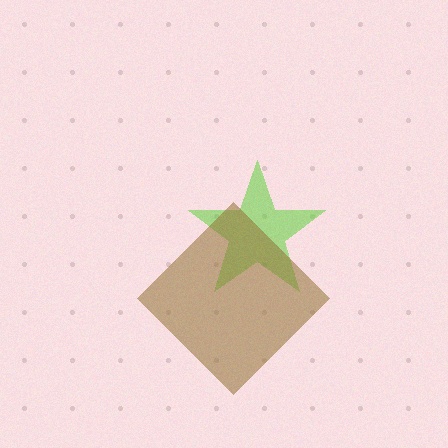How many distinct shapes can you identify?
There are 2 distinct shapes: a lime star, a brown diamond.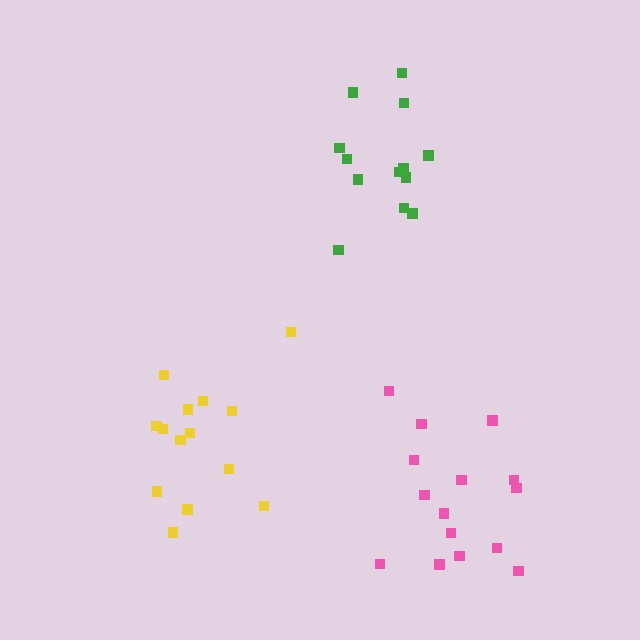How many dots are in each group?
Group 1: 13 dots, Group 2: 14 dots, Group 3: 15 dots (42 total).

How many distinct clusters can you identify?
There are 3 distinct clusters.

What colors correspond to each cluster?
The clusters are colored: green, yellow, pink.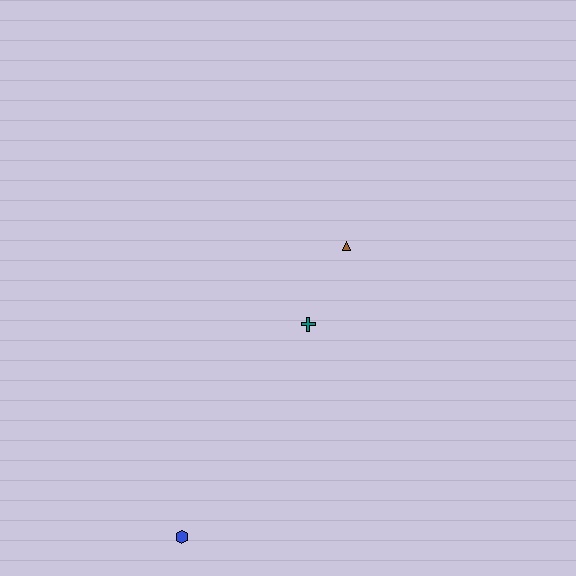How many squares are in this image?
There are no squares.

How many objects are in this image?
There are 3 objects.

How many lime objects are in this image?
There are no lime objects.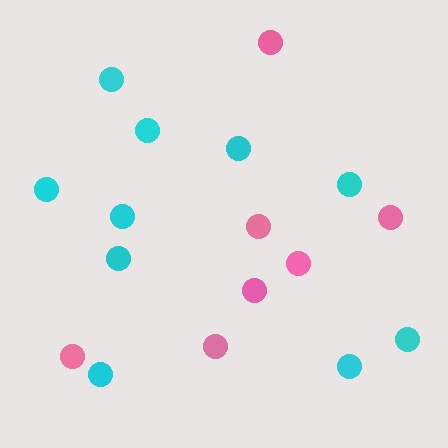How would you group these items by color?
There are 2 groups: one group of pink circles (7) and one group of cyan circles (10).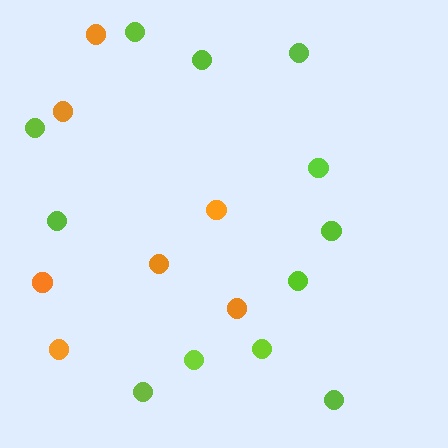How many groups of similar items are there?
There are 2 groups: one group of lime circles (12) and one group of orange circles (7).